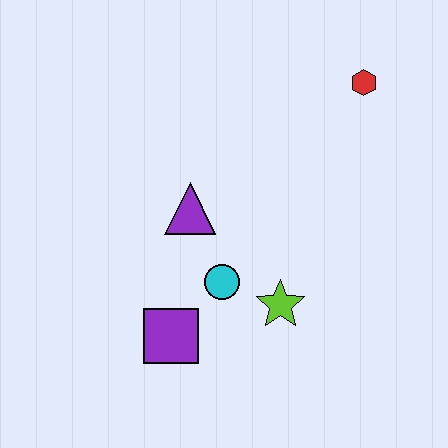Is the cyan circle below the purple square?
No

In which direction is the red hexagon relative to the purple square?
The red hexagon is above the purple square.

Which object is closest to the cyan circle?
The lime star is closest to the cyan circle.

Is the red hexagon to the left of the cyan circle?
No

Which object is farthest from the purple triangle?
The red hexagon is farthest from the purple triangle.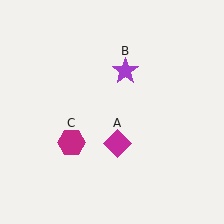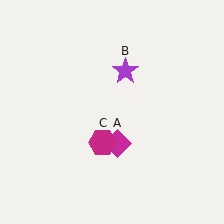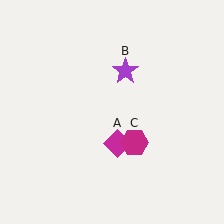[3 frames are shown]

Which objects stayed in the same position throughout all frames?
Magenta diamond (object A) and purple star (object B) remained stationary.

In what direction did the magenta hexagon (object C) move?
The magenta hexagon (object C) moved right.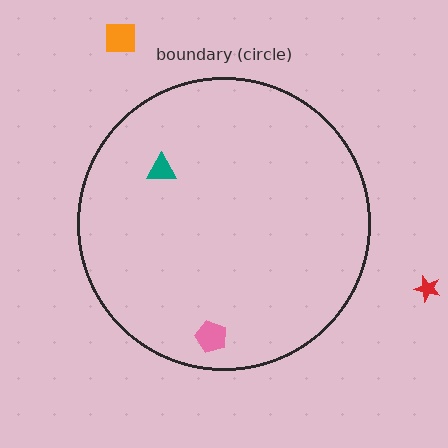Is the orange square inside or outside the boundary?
Outside.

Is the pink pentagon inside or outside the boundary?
Inside.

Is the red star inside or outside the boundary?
Outside.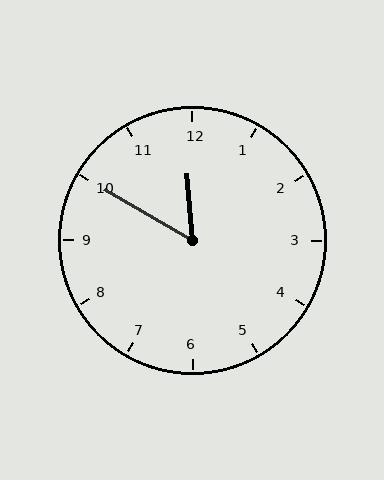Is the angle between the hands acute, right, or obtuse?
It is acute.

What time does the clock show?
11:50.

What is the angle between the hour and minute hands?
Approximately 55 degrees.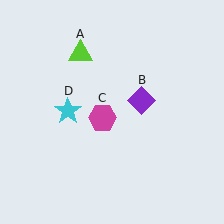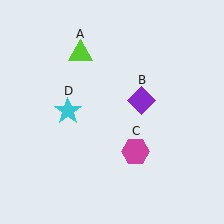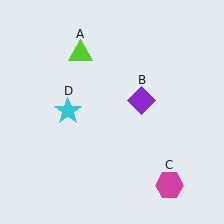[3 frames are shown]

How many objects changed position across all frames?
1 object changed position: magenta hexagon (object C).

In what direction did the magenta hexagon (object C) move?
The magenta hexagon (object C) moved down and to the right.